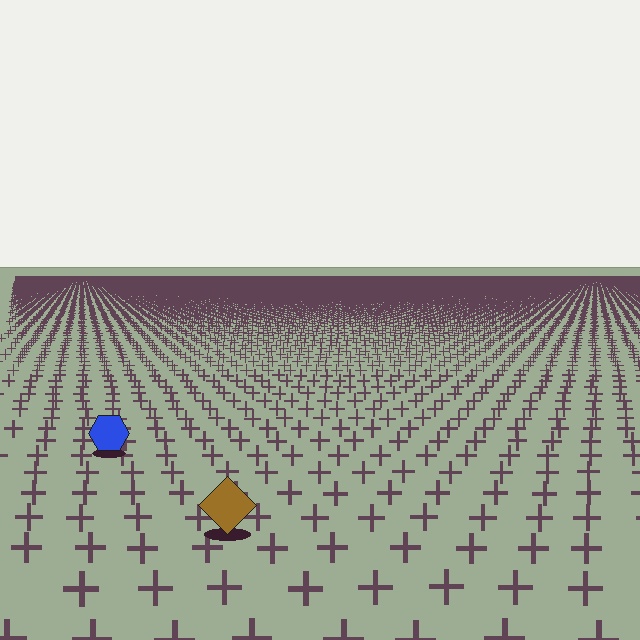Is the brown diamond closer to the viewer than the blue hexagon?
Yes. The brown diamond is closer — you can tell from the texture gradient: the ground texture is coarser near it.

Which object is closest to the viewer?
The brown diamond is closest. The texture marks near it are larger and more spread out.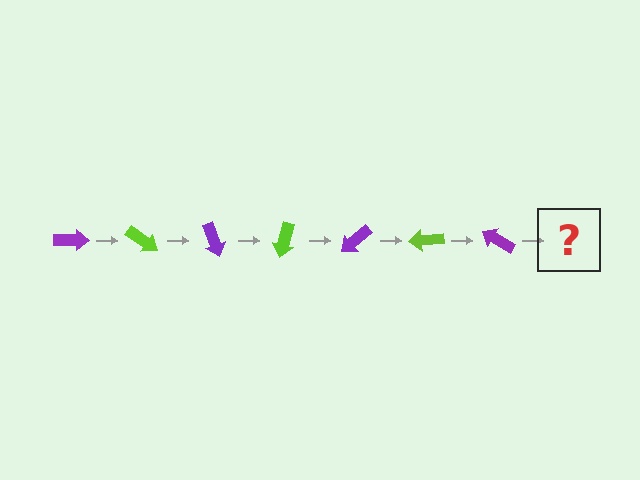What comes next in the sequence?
The next element should be a lime arrow, rotated 245 degrees from the start.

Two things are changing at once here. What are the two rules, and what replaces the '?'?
The two rules are that it rotates 35 degrees each step and the color cycles through purple and lime. The '?' should be a lime arrow, rotated 245 degrees from the start.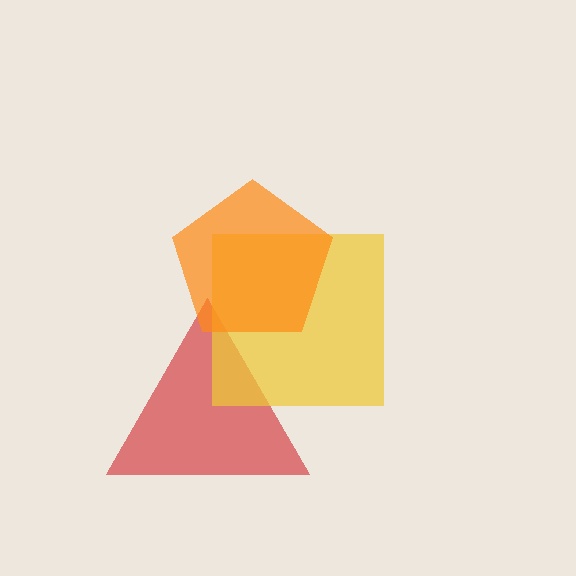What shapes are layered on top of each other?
The layered shapes are: a red triangle, a yellow square, an orange pentagon.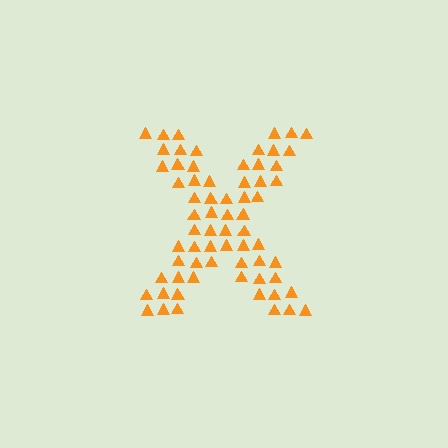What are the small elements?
The small elements are triangles.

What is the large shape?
The large shape is the letter X.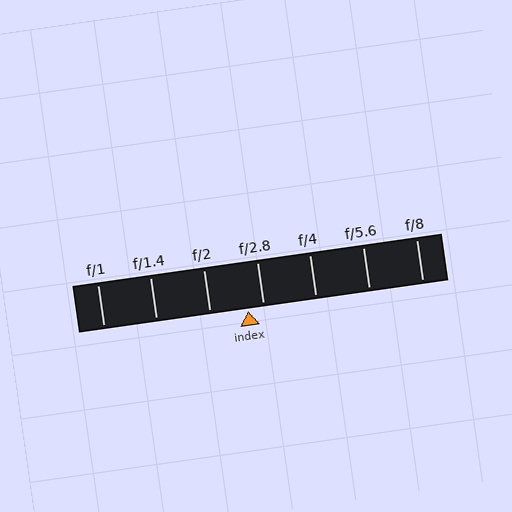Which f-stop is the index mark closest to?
The index mark is closest to f/2.8.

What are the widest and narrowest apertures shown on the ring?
The widest aperture shown is f/1 and the narrowest is f/8.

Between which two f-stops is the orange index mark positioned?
The index mark is between f/2 and f/2.8.